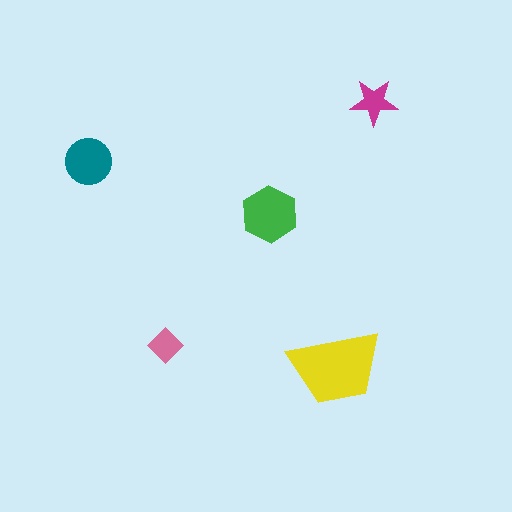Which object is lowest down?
The yellow trapezoid is bottommost.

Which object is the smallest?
The pink diamond.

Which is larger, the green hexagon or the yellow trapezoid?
The yellow trapezoid.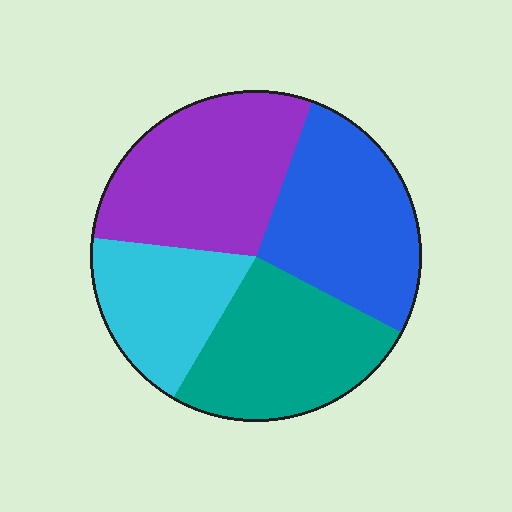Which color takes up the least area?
Cyan, at roughly 20%.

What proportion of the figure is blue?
Blue takes up about one quarter (1/4) of the figure.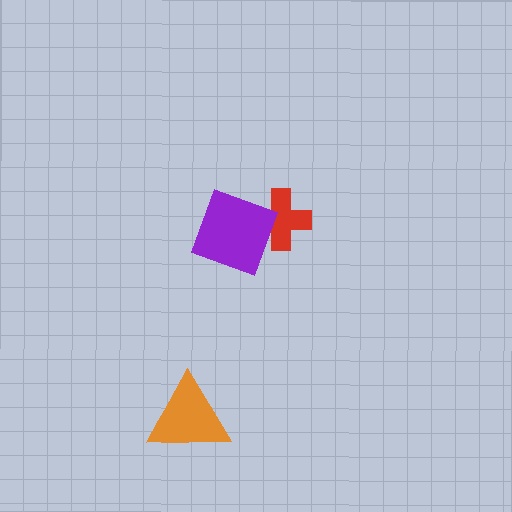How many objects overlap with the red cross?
1 object overlaps with the red cross.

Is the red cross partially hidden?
Yes, it is partially covered by another shape.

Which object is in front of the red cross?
The purple diamond is in front of the red cross.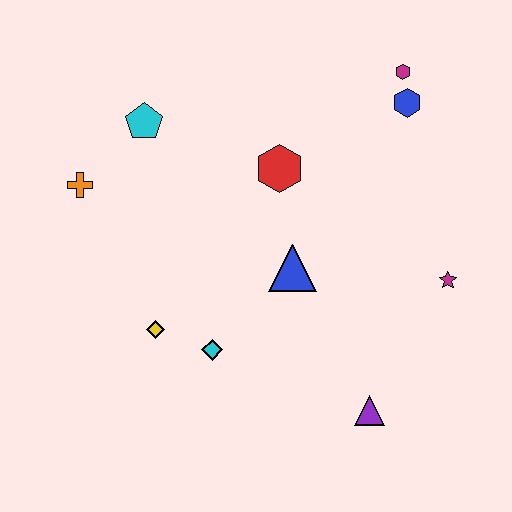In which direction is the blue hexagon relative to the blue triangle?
The blue hexagon is above the blue triangle.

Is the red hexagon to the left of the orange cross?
No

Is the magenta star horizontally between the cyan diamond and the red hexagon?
No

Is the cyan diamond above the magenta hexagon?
No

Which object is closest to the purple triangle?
The magenta star is closest to the purple triangle.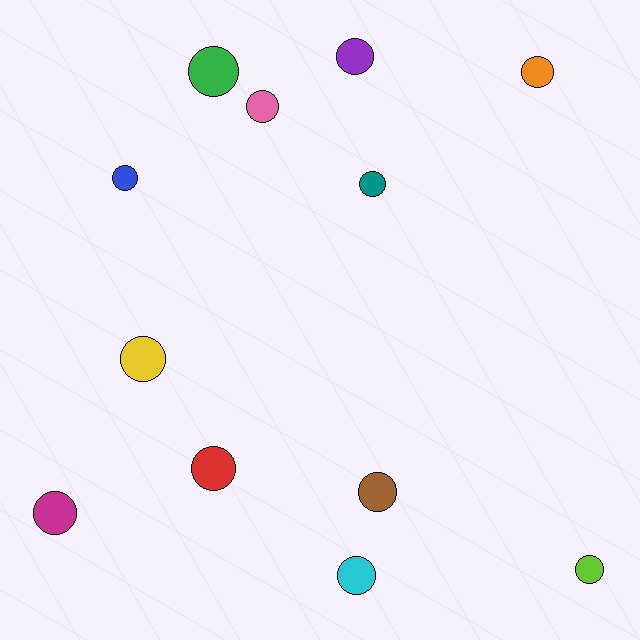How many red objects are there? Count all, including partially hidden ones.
There is 1 red object.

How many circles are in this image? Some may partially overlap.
There are 12 circles.